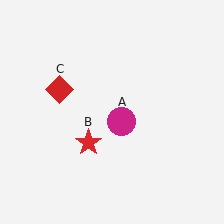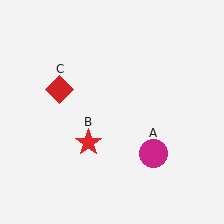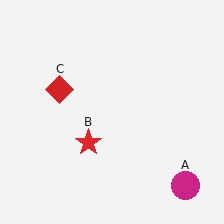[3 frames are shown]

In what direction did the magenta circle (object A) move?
The magenta circle (object A) moved down and to the right.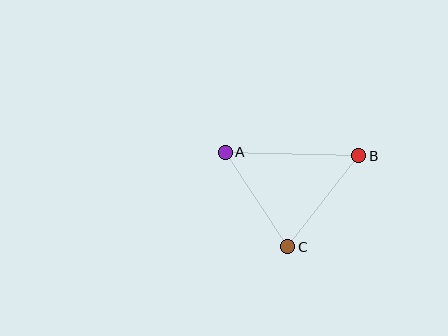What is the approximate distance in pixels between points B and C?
The distance between B and C is approximately 115 pixels.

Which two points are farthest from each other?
Points A and B are farthest from each other.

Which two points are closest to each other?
Points A and C are closest to each other.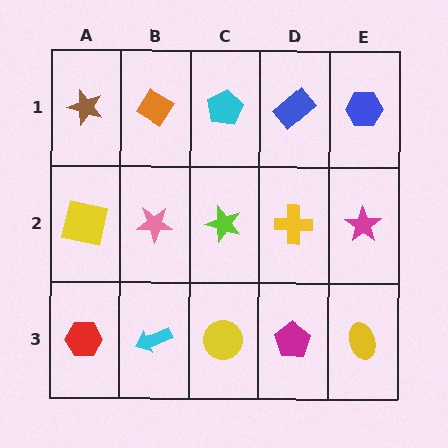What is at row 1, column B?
An orange diamond.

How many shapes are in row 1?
5 shapes.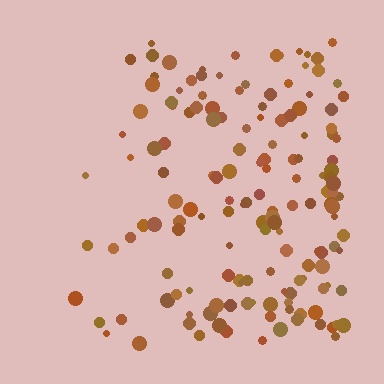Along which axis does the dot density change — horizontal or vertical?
Horizontal.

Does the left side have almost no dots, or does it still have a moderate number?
Still a moderate number, just noticeably fewer than the right.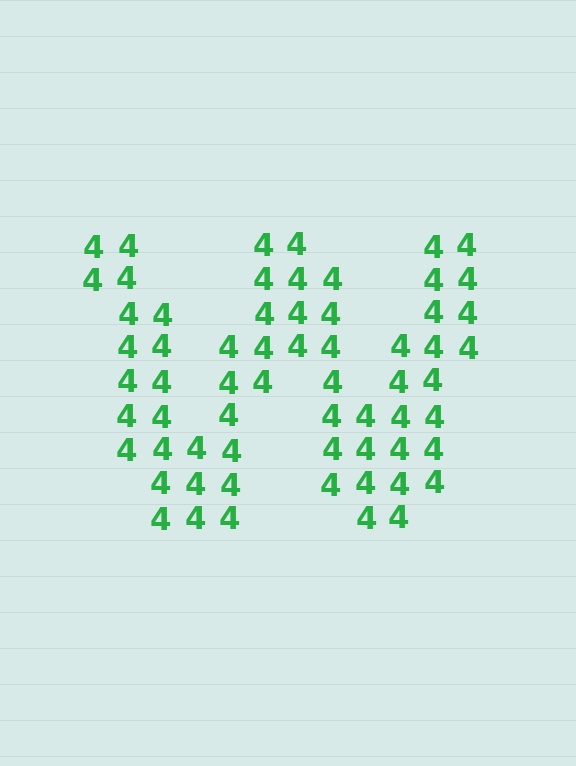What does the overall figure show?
The overall figure shows the letter W.